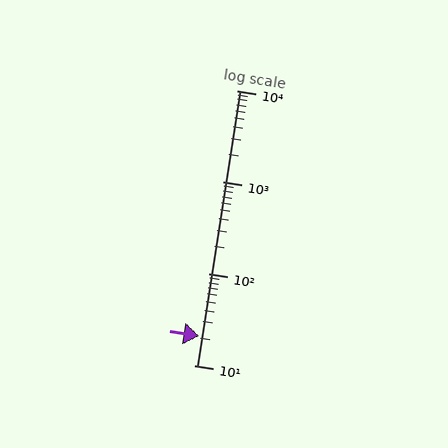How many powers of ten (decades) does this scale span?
The scale spans 3 decades, from 10 to 10000.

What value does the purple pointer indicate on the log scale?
The pointer indicates approximately 21.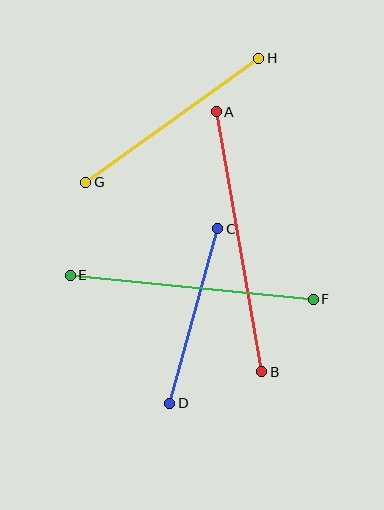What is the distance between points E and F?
The distance is approximately 244 pixels.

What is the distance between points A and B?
The distance is approximately 264 pixels.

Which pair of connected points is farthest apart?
Points A and B are farthest apart.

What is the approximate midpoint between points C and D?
The midpoint is at approximately (194, 316) pixels.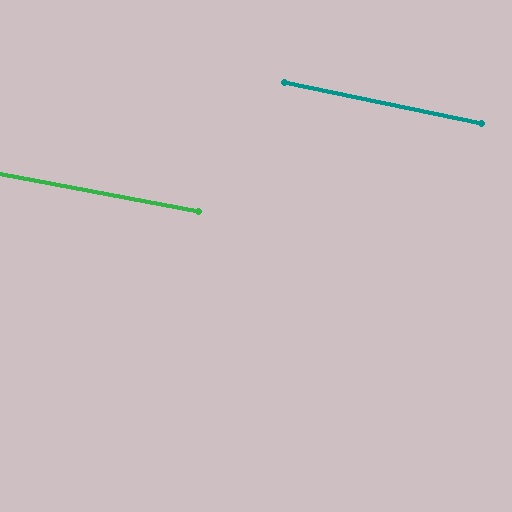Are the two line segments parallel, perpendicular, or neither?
Parallel — their directions differ by only 1.2°.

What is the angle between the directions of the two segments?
Approximately 1 degree.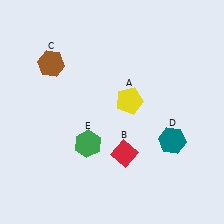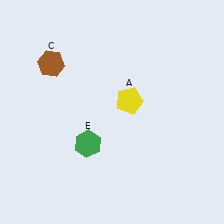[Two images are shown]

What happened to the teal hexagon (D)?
The teal hexagon (D) was removed in Image 2. It was in the bottom-right area of Image 1.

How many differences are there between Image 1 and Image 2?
There are 2 differences between the two images.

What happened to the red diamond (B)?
The red diamond (B) was removed in Image 2. It was in the bottom-right area of Image 1.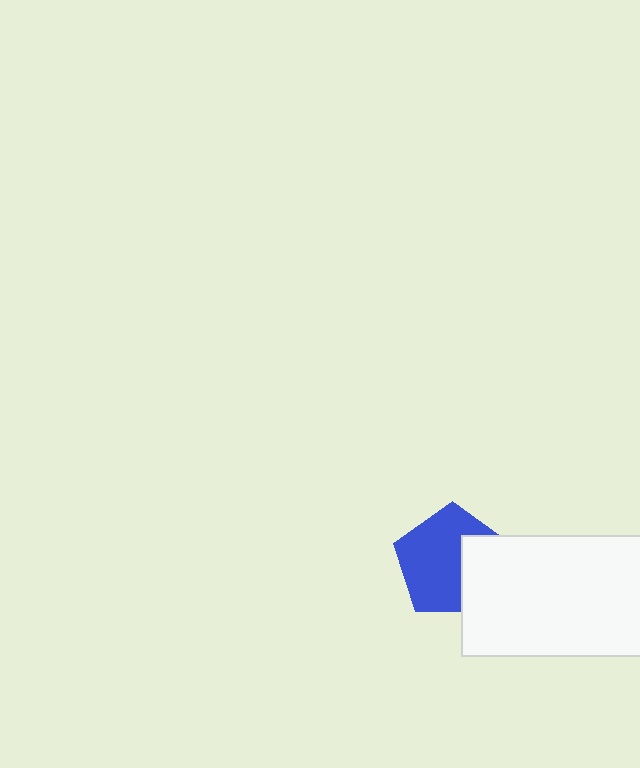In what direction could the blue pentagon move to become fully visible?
The blue pentagon could move left. That would shift it out from behind the white rectangle entirely.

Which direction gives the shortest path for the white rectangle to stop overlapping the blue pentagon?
Moving right gives the shortest separation.